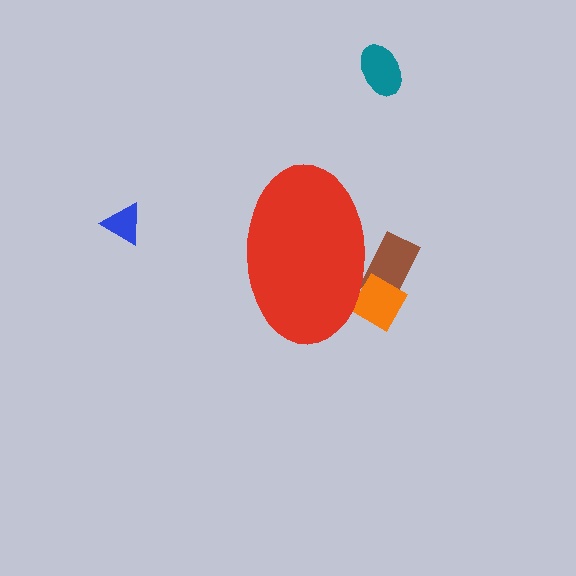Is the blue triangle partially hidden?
No, the blue triangle is fully visible.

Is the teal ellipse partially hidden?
No, the teal ellipse is fully visible.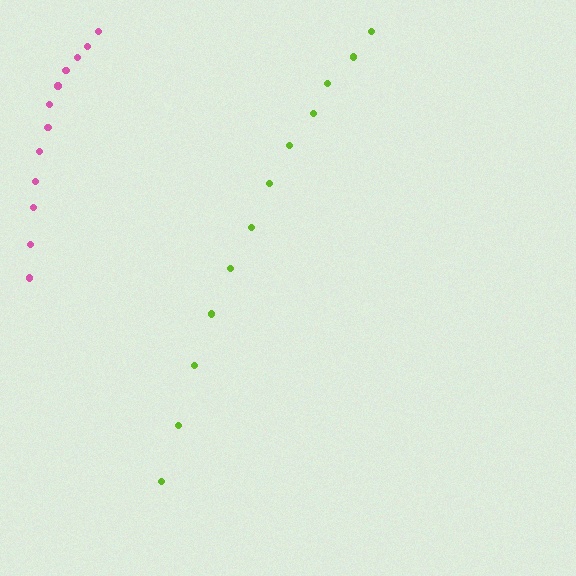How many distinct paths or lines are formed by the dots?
There are 2 distinct paths.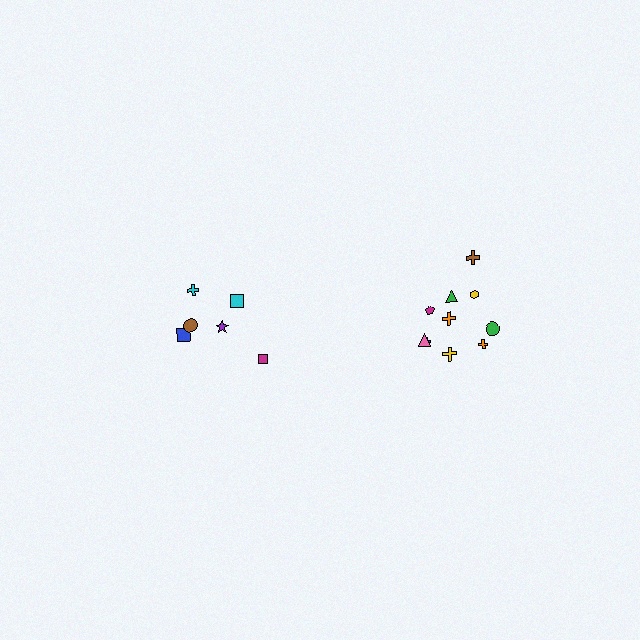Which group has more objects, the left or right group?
The right group.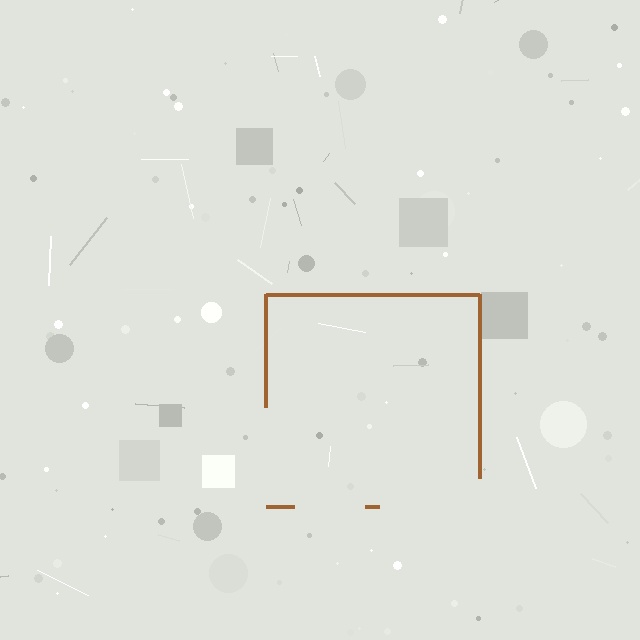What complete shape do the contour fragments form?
The contour fragments form a square.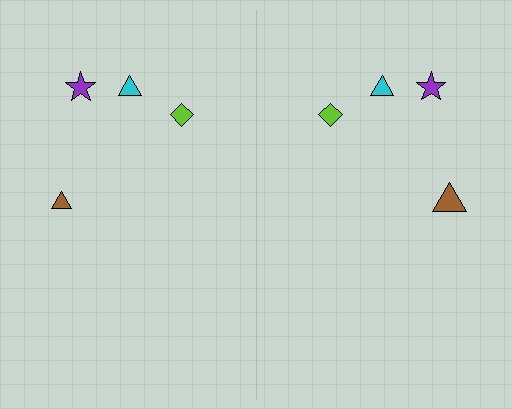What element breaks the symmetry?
The brown triangle on the right side has a different size than its mirror counterpart.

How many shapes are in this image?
There are 8 shapes in this image.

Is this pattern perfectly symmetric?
No, the pattern is not perfectly symmetric. The brown triangle on the right side has a different size than its mirror counterpart.